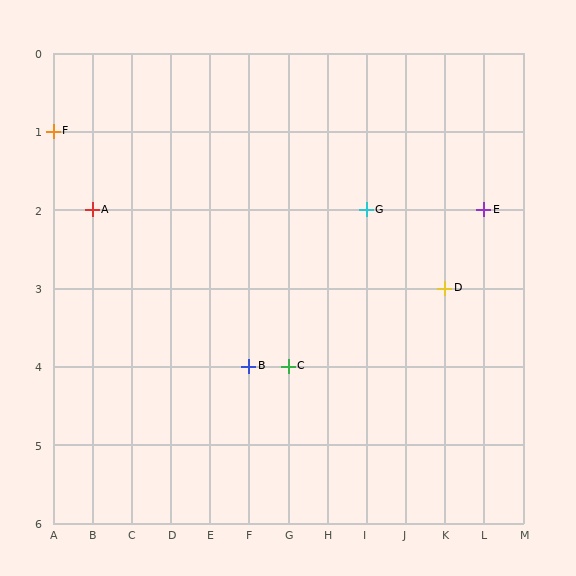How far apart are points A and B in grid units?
Points A and B are 4 columns and 2 rows apart (about 4.5 grid units diagonally).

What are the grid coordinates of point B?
Point B is at grid coordinates (F, 4).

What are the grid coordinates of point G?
Point G is at grid coordinates (I, 2).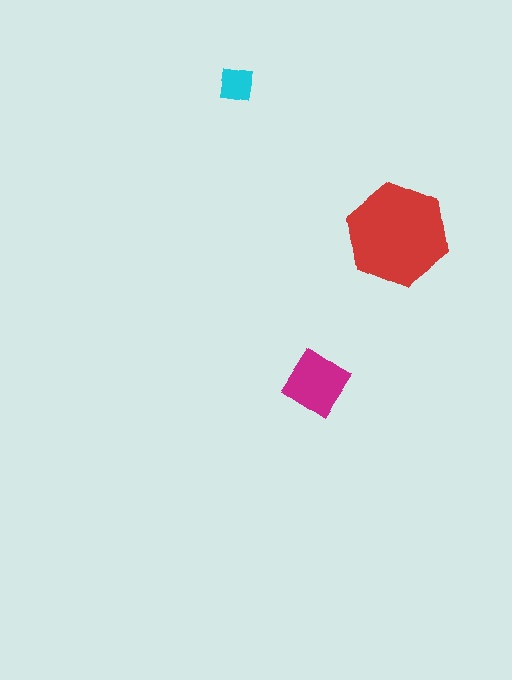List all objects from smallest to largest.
The cyan square, the magenta diamond, the red hexagon.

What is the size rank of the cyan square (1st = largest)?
3rd.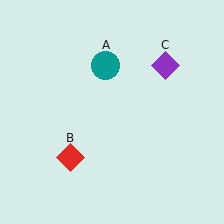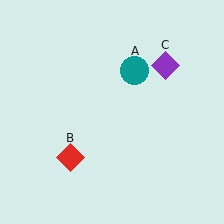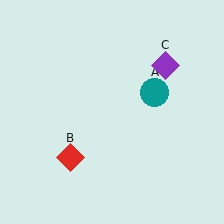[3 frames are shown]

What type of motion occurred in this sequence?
The teal circle (object A) rotated clockwise around the center of the scene.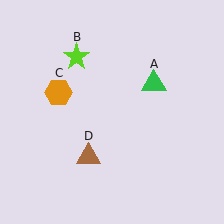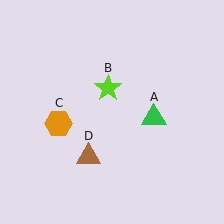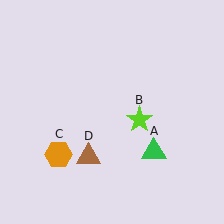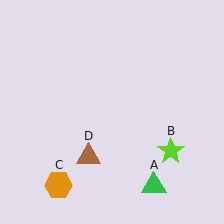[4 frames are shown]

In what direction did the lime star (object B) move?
The lime star (object B) moved down and to the right.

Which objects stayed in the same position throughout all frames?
Brown triangle (object D) remained stationary.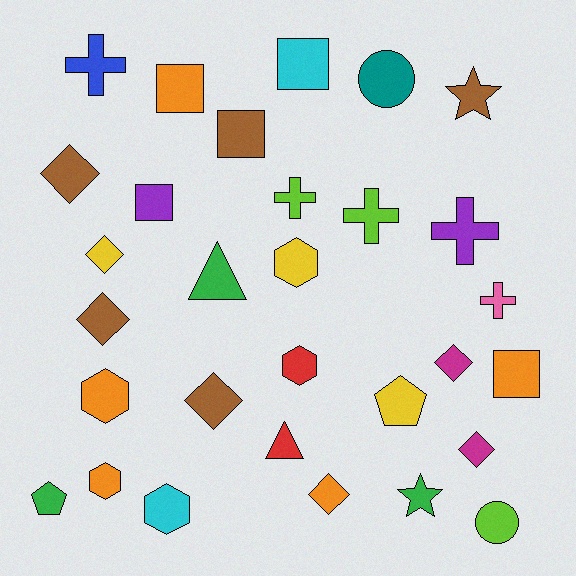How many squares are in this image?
There are 5 squares.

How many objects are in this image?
There are 30 objects.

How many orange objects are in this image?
There are 5 orange objects.